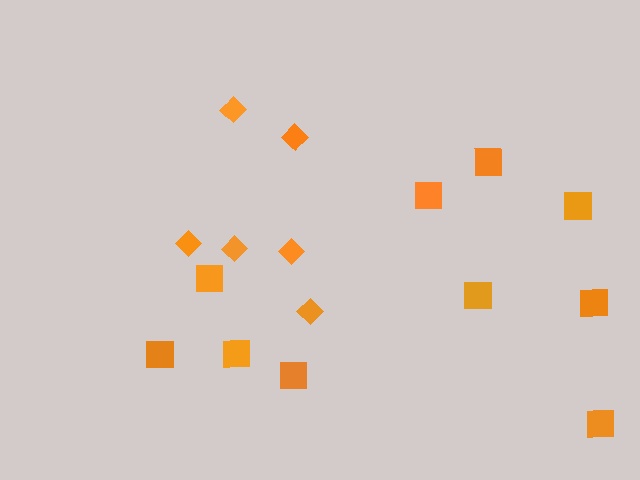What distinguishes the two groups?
There are 2 groups: one group of diamonds (6) and one group of squares (10).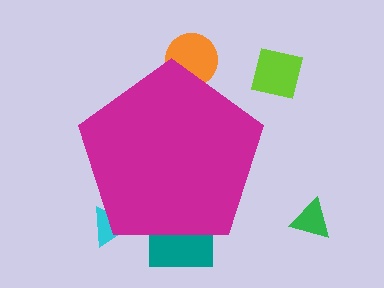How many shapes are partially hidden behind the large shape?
3 shapes are partially hidden.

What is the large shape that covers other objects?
A magenta pentagon.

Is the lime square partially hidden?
No, the lime square is fully visible.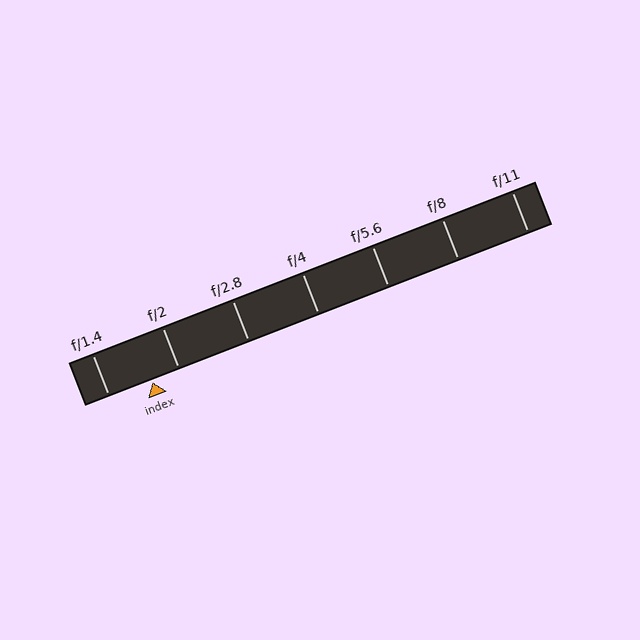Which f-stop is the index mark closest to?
The index mark is closest to f/2.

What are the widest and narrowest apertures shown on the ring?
The widest aperture shown is f/1.4 and the narrowest is f/11.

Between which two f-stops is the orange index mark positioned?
The index mark is between f/1.4 and f/2.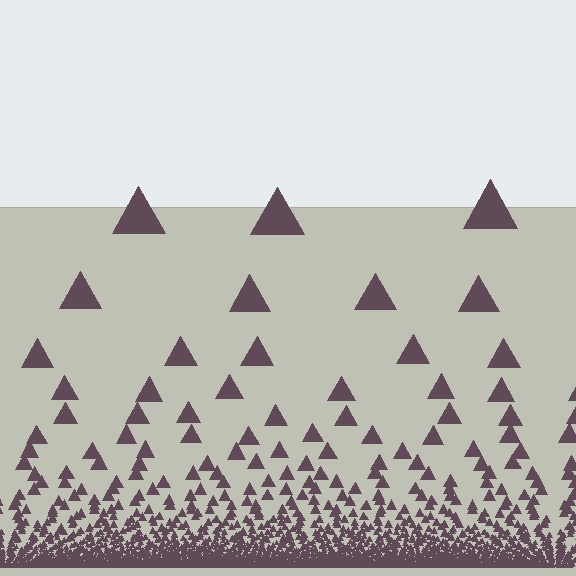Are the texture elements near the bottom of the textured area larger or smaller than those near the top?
Smaller. The gradient is inverted — elements near the bottom are smaller and denser.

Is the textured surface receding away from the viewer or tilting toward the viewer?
The surface appears to tilt toward the viewer. Texture elements get larger and sparser toward the top.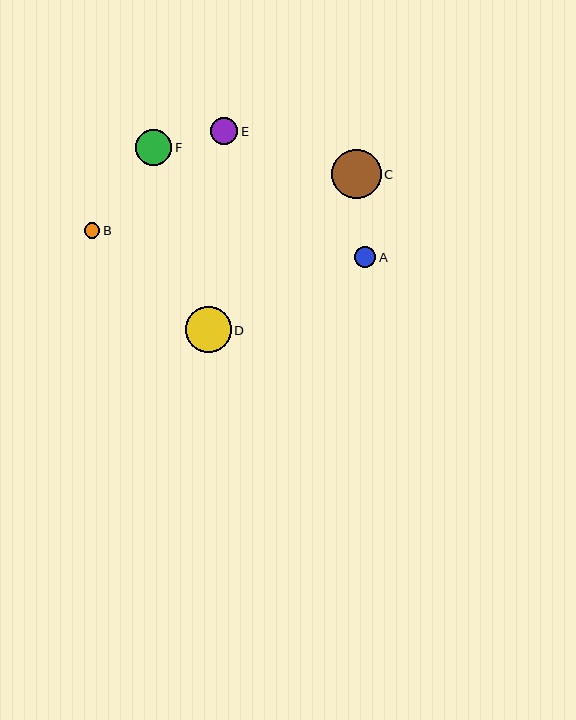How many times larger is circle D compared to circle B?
Circle D is approximately 3.0 times the size of circle B.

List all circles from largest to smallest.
From largest to smallest: C, D, F, E, A, B.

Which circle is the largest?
Circle C is the largest with a size of approximately 50 pixels.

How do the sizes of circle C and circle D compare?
Circle C and circle D are approximately the same size.